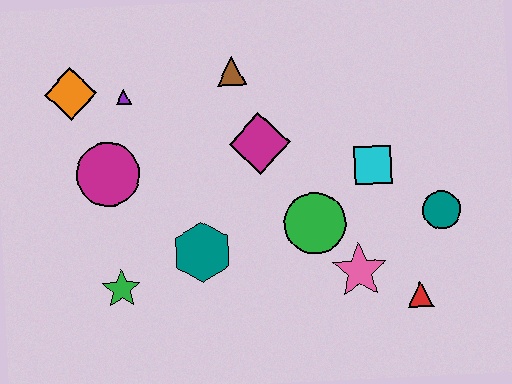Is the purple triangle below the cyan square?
No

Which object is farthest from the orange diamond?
The red triangle is farthest from the orange diamond.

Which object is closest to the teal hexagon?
The green star is closest to the teal hexagon.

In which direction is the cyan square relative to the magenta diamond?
The cyan square is to the right of the magenta diamond.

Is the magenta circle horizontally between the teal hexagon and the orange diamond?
Yes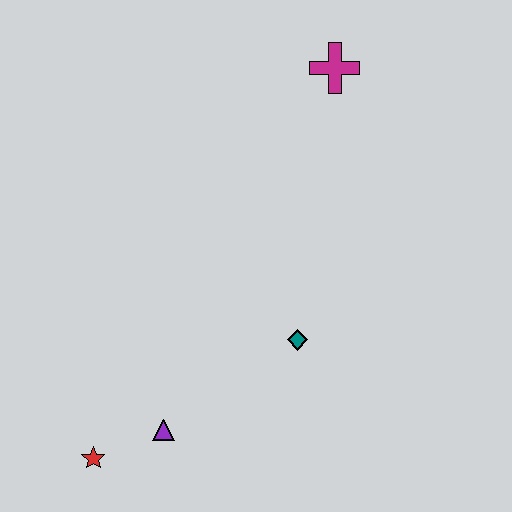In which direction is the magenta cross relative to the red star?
The magenta cross is above the red star.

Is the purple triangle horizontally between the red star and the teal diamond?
Yes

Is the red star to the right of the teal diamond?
No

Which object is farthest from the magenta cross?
The red star is farthest from the magenta cross.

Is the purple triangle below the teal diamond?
Yes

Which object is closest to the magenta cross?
The teal diamond is closest to the magenta cross.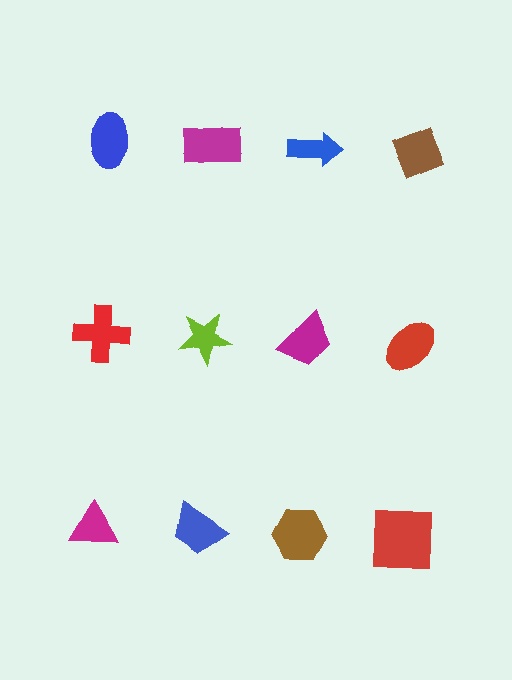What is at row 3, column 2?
A blue trapezoid.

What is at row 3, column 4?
A red square.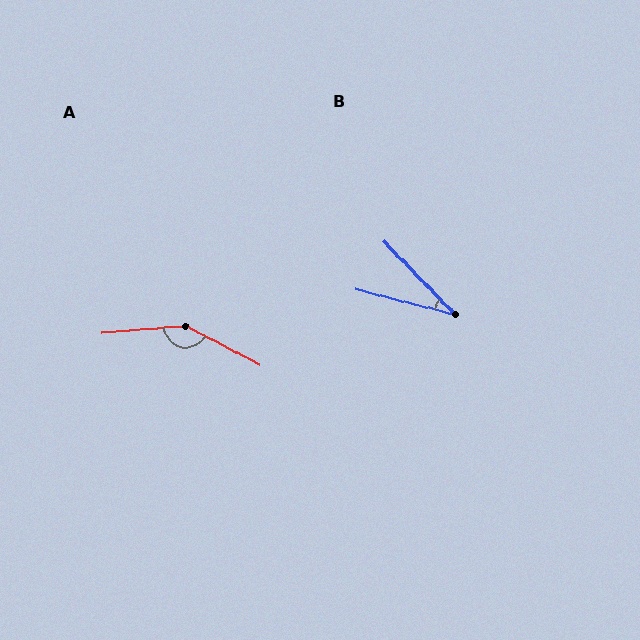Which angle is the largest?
A, at approximately 148 degrees.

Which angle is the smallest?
B, at approximately 31 degrees.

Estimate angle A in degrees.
Approximately 148 degrees.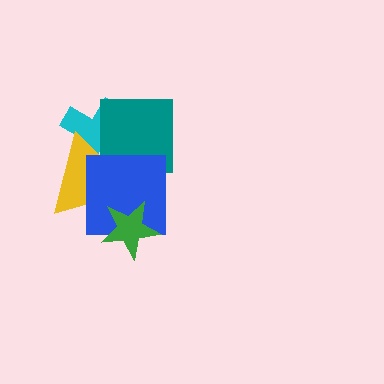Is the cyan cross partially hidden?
Yes, it is partially covered by another shape.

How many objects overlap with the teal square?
3 objects overlap with the teal square.